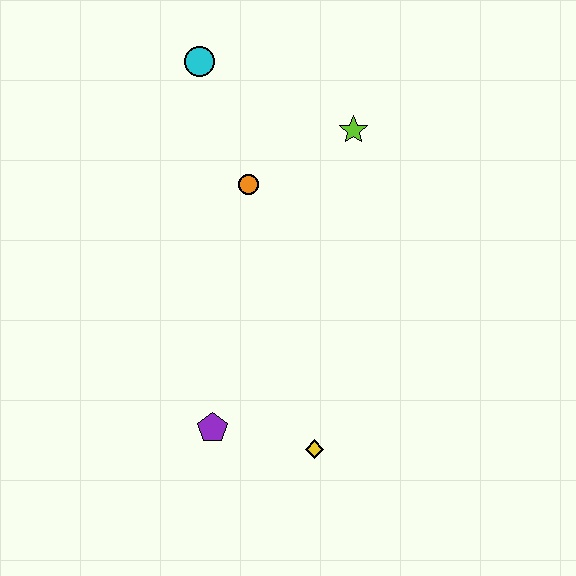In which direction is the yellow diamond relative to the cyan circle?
The yellow diamond is below the cyan circle.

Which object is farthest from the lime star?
The purple pentagon is farthest from the lime star.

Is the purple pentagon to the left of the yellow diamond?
Yes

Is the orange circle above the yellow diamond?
Yes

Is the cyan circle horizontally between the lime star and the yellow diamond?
No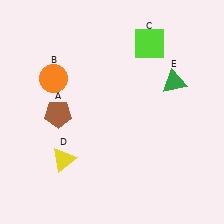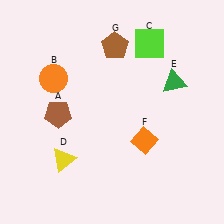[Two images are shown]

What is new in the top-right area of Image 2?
A brown pentagon (G) was added in the top-right area of Image 2.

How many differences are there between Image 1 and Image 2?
There are 2 differences between the two images.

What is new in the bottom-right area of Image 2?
An orange diamond (F) was added in the bottom-right area of Image 2.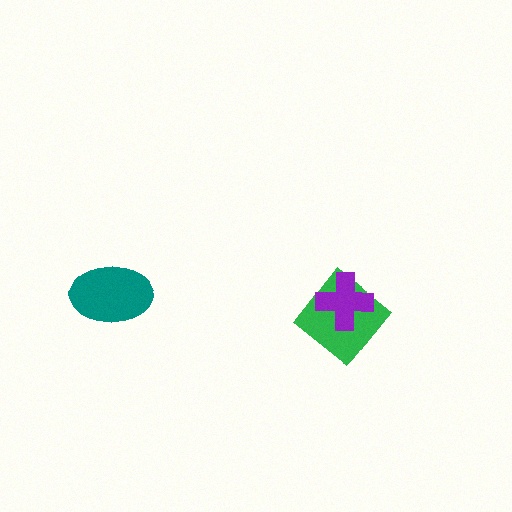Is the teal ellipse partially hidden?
No, no other shape covers it.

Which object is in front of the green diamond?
The purple cross is in front of the green diamond.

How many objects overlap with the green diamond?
1 object overlaps with the green diamond.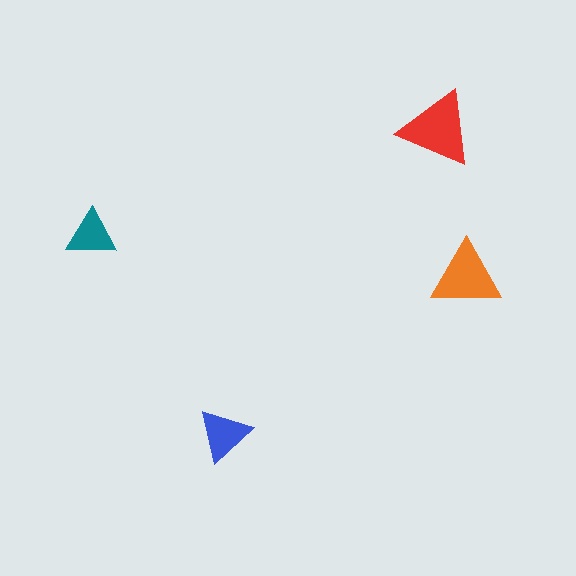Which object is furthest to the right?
The orange triangle is rightmost.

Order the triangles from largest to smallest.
the red one, the orange one, the blue one, the teal one.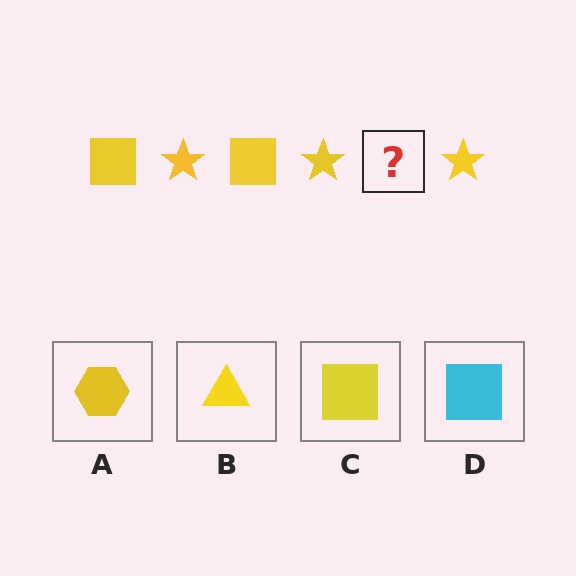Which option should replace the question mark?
Option C.